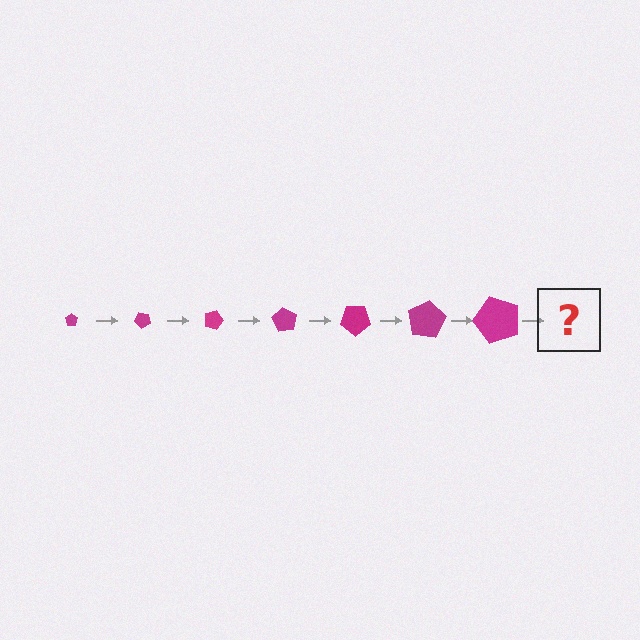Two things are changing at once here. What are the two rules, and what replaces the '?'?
The two rules are that the pentagon grows larger each step and it rotates 45 degrees each step. The '?' should be a pentagon, larger than the previous one and rotated 315 degrees from the start.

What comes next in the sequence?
The next element should be a pentagon, larger than the previous one and rotated 315 degrees from the start.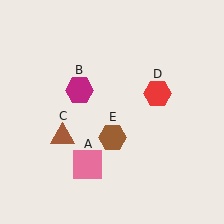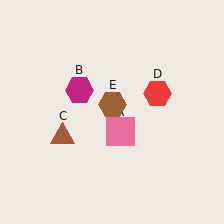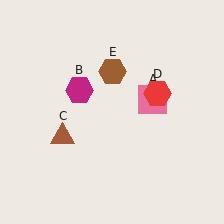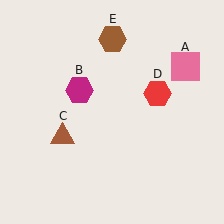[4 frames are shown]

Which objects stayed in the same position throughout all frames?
Magenta hexagon (object B) and brown triangle (object C) and red hexagon (object D) remained stationary.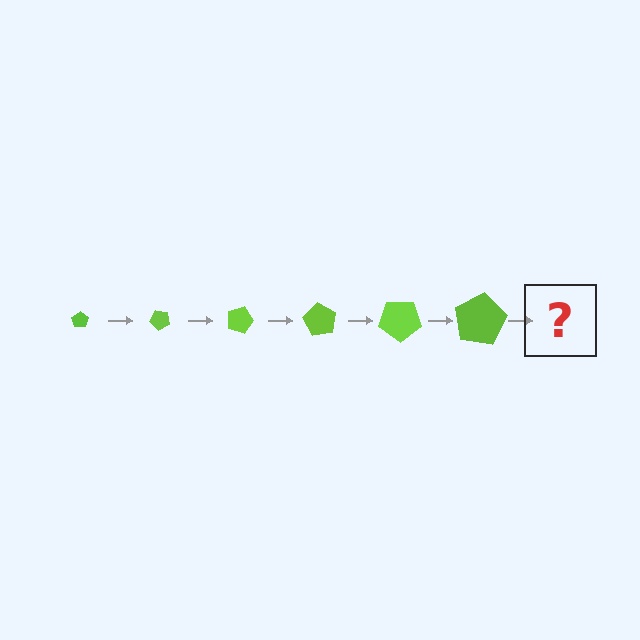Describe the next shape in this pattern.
It should be a pentagon, larger than the previous one and rotated 270 degrees from the start.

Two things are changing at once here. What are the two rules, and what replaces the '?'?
The two rules are that the pentagon grows larger each step and it rotates 45 degrees each step. The '?' should be a pentagon, larger than the previous one and rotated 270 degrees from the start.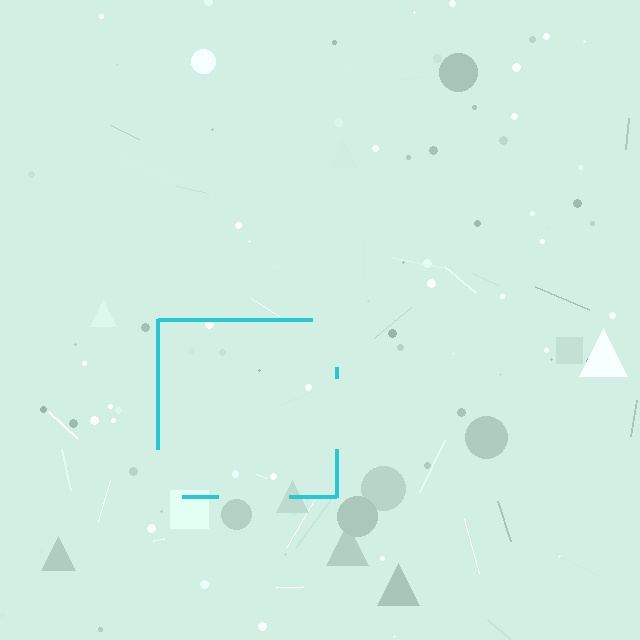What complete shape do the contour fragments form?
The contour fragments form a square.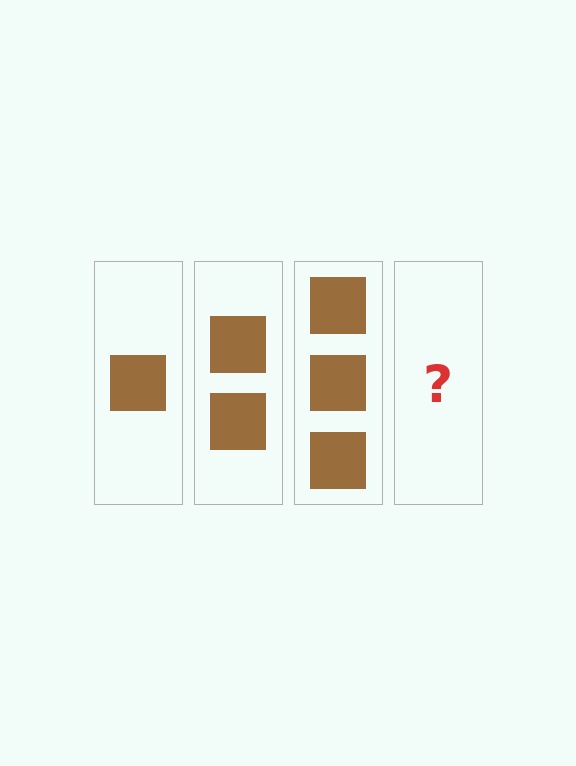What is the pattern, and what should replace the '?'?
The pattern is that each step adds one more square. The '?' should be 4 squares.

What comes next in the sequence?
The next element should be 4 squares.